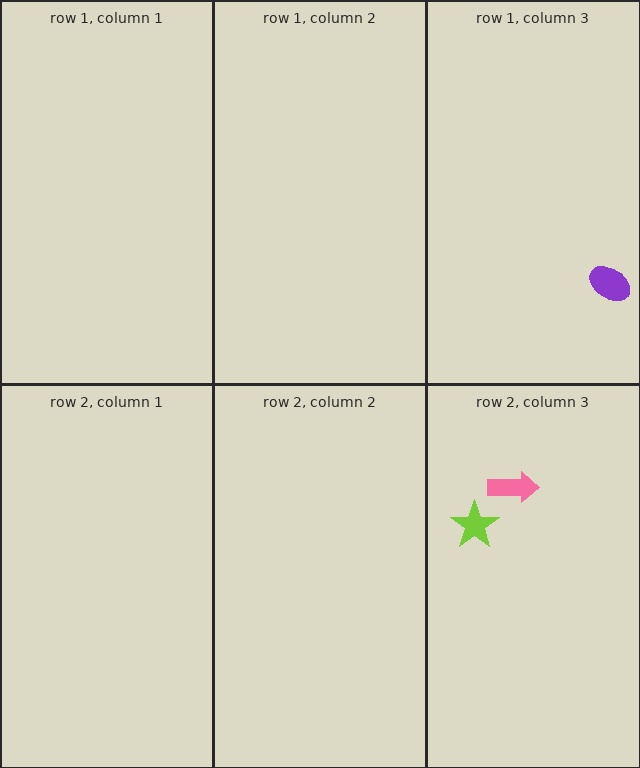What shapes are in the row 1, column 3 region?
The purple ellipse.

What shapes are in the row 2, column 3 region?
The lime star, the pink arrow.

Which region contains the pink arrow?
The row 2, column 3 region.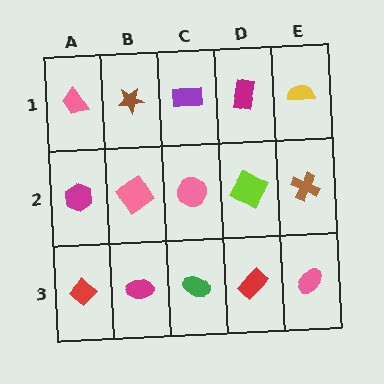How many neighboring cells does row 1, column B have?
3.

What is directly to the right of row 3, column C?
A red rectangle.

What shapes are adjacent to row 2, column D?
A magenta rectangle (row 1, column D), a red rectangle (row 3, column D), a pink circle (row 2, column C), a brown cross (row 2, column E).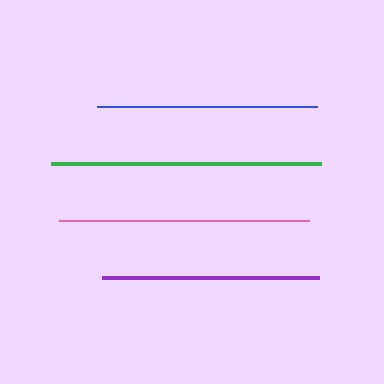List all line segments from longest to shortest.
From longest to shortest: green, pink, blue, purple.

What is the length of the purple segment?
The purple segment is approximately 217 pixels long.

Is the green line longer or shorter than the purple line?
The green line is longer than the purple line.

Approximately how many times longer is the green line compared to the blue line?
The green line is approximately 1.2 times the length of the blue line.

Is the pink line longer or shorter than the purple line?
The pink line is longer than the purple line.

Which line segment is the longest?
The green line is the longest at approximately 269 pixels.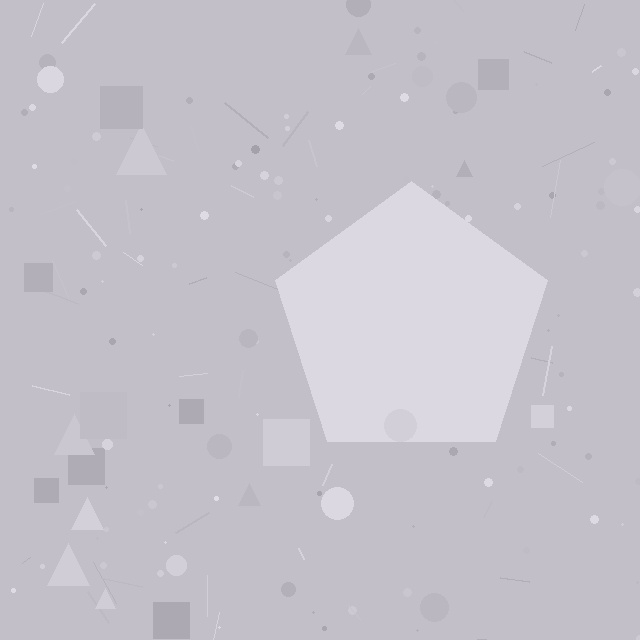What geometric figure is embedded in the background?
A pentagon is embedded in the background.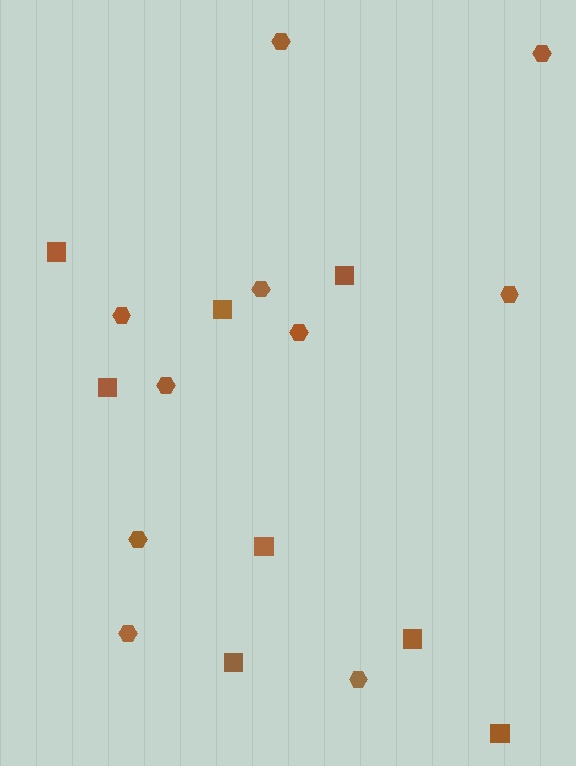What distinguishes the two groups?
There are 2 groups: one group of squares (8) and one group of hexagons (10).